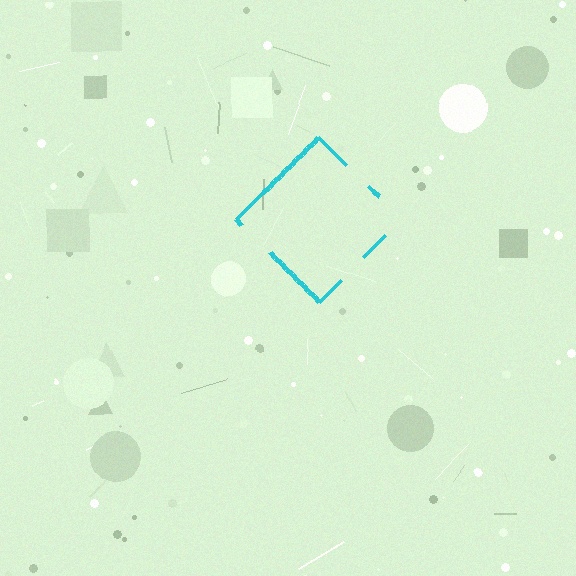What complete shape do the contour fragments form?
The contour fragments form a diamond.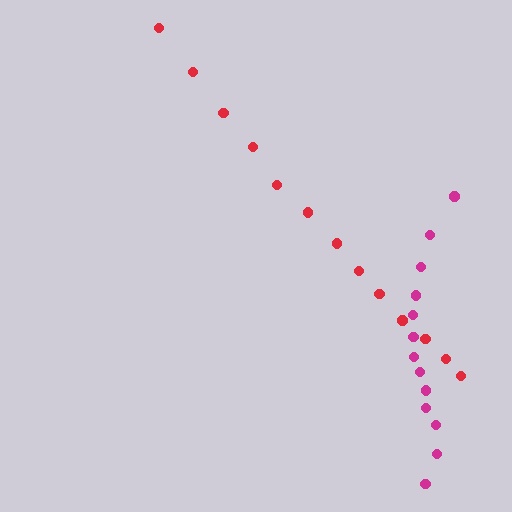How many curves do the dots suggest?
There are 2 distinct paths.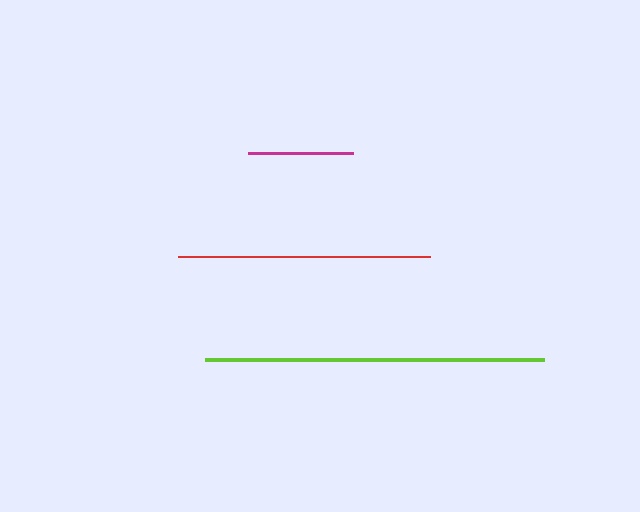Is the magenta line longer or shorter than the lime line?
The lime line is longer than the magenta line.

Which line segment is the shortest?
The magenta line is the shortest at approximately 105 pixels.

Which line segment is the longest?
The lime line is the longest at approximately 339 pixels.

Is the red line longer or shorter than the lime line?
The lime line is longer than the red line.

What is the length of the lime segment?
The lime segment is approximately 339 pixels long.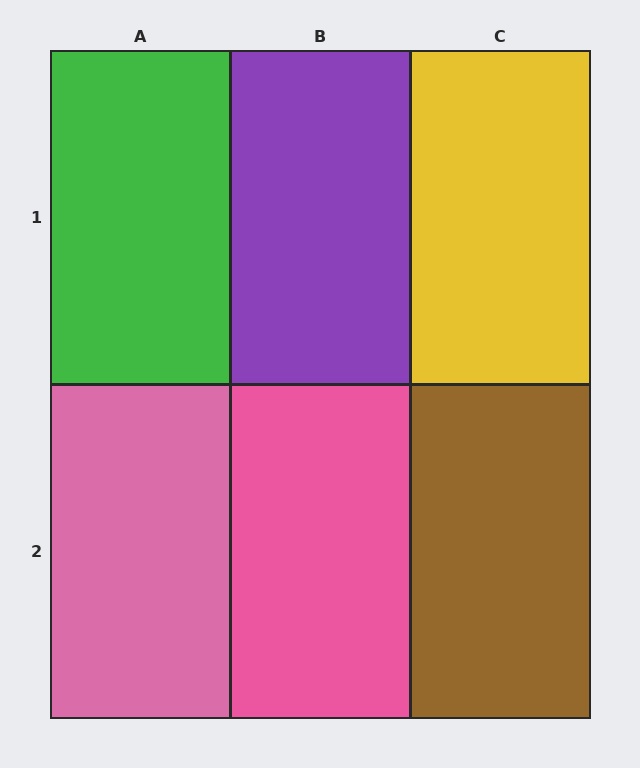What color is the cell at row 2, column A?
Pink.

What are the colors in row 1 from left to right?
Green, purple, yellow.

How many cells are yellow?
1 cell is yellow.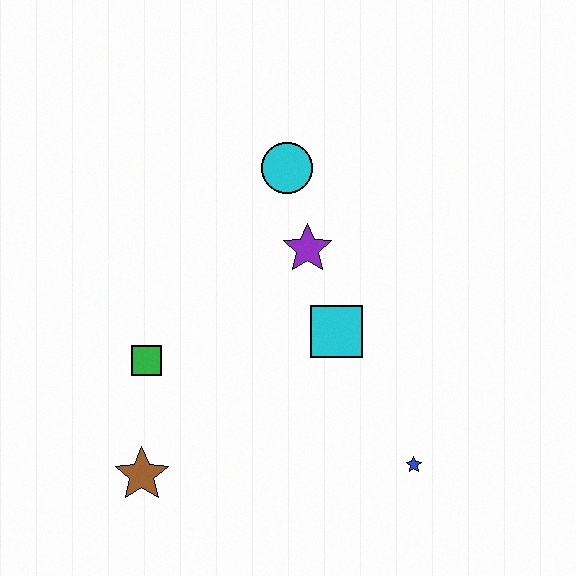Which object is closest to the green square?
The brown star is closest to the green square.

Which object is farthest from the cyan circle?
The brown star is farthest from the cyan circle.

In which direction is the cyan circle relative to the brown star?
The cyan circle is above the brown star.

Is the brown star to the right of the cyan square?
No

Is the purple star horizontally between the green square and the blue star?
Yes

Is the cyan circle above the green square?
Yes